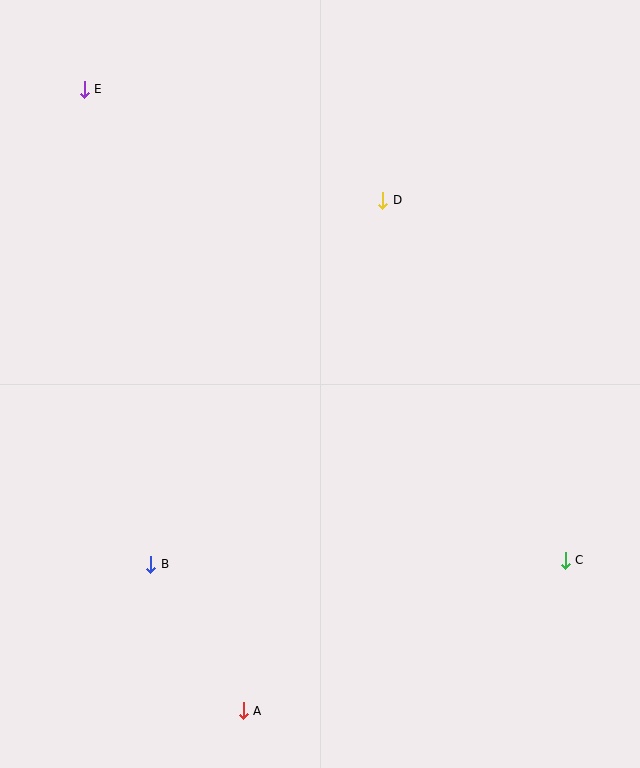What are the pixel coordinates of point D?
Point D is at (383, 200).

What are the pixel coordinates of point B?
Point B is at (151, 564).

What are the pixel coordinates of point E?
Point E is at (84, 89).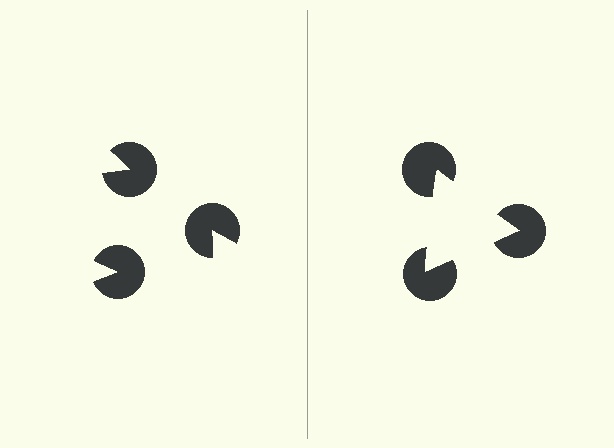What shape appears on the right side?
An illusory triangle.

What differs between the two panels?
The pac-man discs are positioned identically on both sides; only the wedge orientations differ. On the right they align to a triangle; on the left they are misaligned.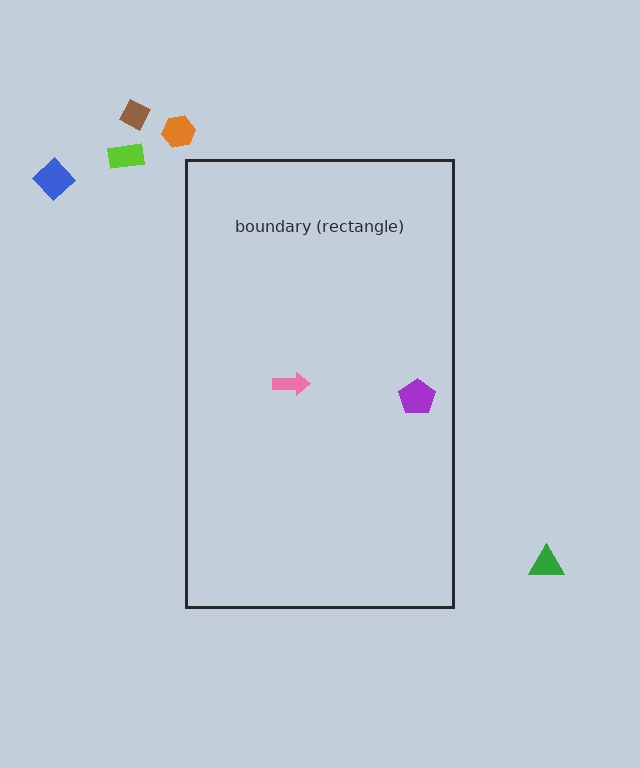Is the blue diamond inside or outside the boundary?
Outside.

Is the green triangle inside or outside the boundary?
Outside.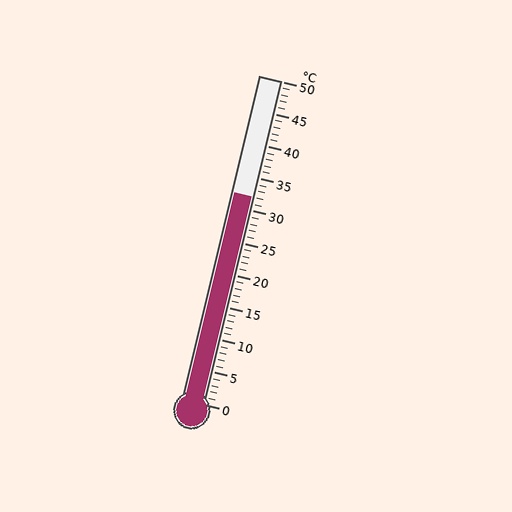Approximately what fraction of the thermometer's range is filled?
The thermometer is filled to approximately 65% of its range.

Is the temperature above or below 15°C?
The temperature is above 15°C.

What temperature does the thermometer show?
The thermometer shows approximately 32°C.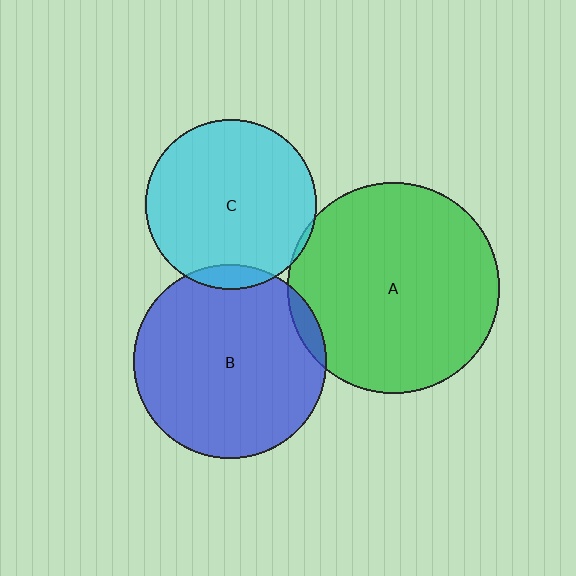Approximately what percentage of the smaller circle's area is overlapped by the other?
Approximately 5%.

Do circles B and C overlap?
Yes.